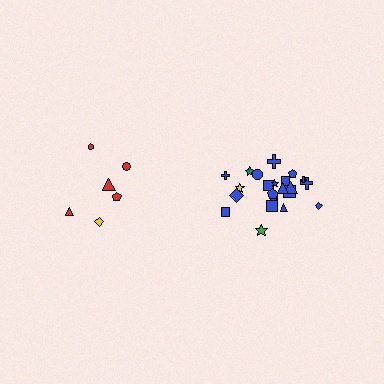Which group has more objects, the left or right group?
The right group.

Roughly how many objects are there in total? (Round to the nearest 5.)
Roughly 30 objects in total.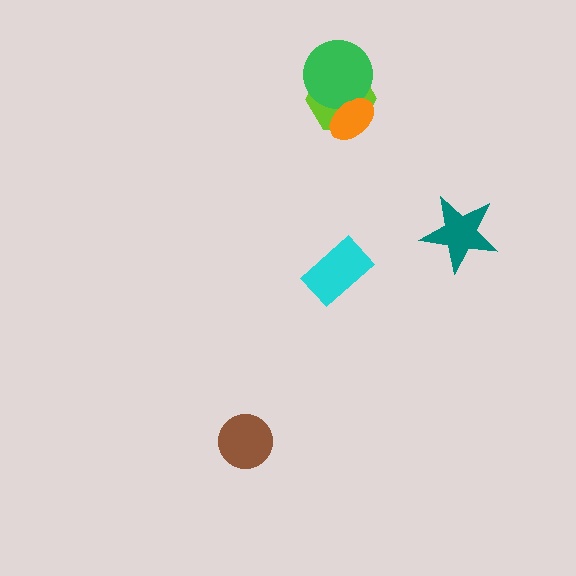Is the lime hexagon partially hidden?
Yes, it is partially covered by another shape.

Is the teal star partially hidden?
No, no other shape covers it.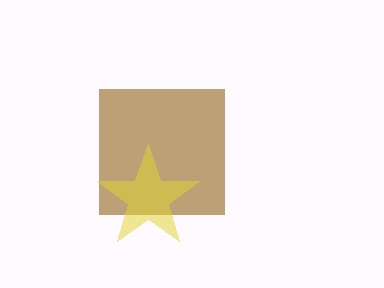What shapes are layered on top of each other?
The layered shapes are: a brown square, a yellow star.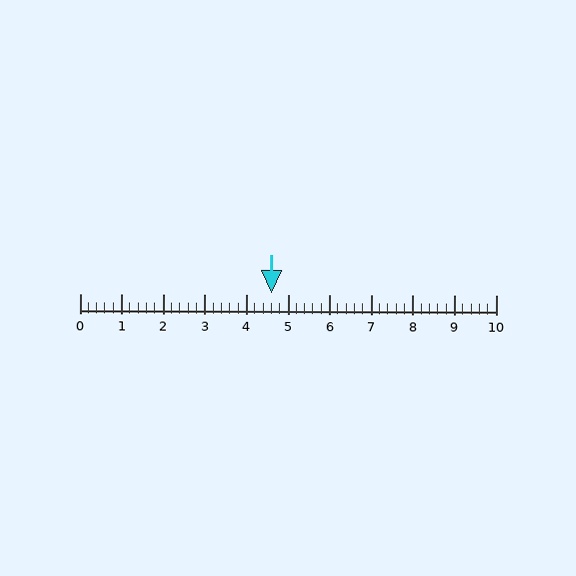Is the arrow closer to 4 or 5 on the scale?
The arrow is closer to 5.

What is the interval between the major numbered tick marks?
The major tick marks are spaced 1 units apart.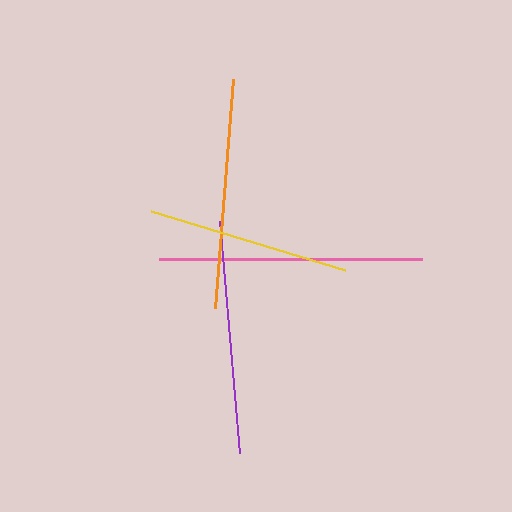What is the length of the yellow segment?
The yellow segment is approximately 202 pixels long.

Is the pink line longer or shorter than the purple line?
The pink line is longer than the purple line.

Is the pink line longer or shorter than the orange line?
The pink line is longer than the orange line.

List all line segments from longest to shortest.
From longest to shortest: pink, purple, orange, yellow.